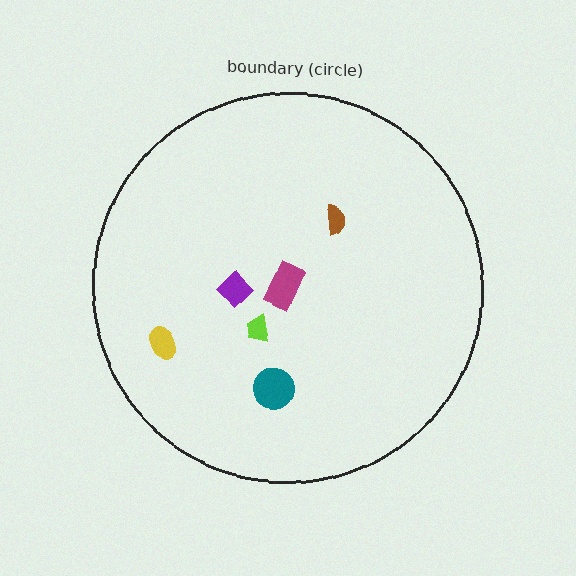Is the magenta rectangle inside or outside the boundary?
Inside.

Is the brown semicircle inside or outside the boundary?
Inside.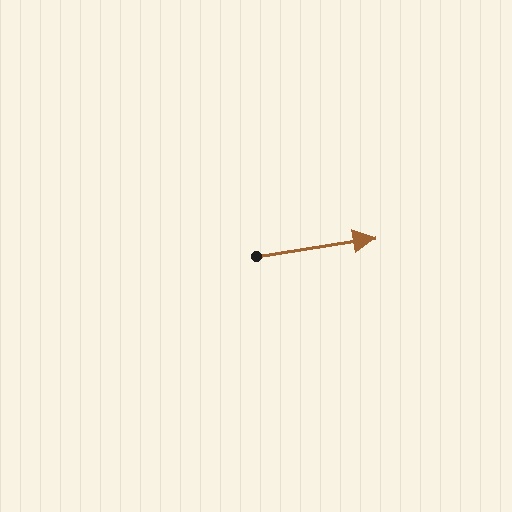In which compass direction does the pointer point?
East.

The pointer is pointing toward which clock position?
Roughly 3 o'clock.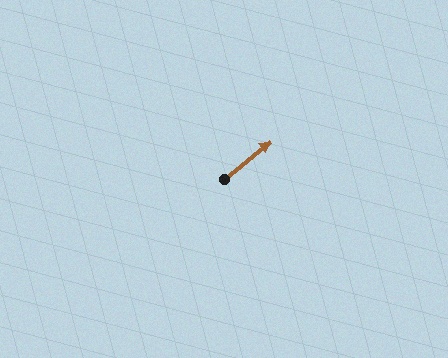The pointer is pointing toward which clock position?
Roughly 2 o'clock.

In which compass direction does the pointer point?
Northeast.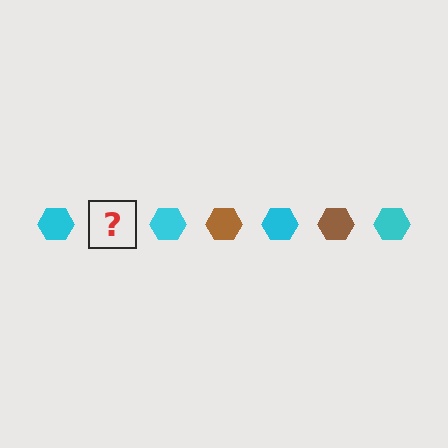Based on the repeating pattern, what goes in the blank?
The blank should be a brown hexagon.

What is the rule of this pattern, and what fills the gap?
The rule is that the pattern cycles through cyan, brown hexagons. The gap should be filled with a brown hexagon.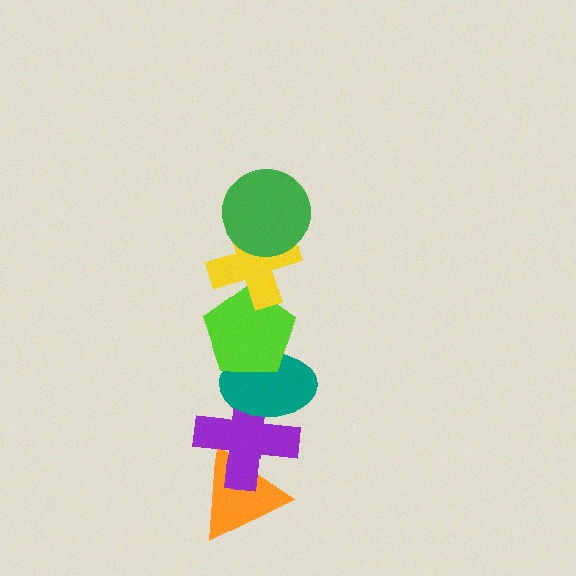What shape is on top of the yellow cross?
The green circle is on top of the yellow cross.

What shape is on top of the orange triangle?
The purple cross is on top of the orange triangle.